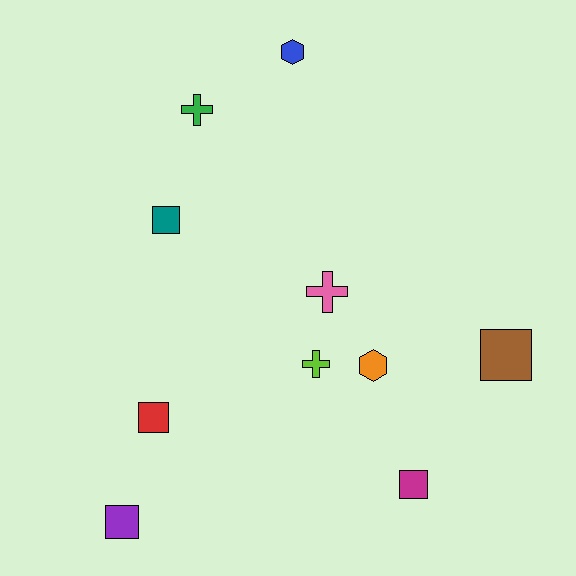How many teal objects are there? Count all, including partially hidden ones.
There is 1 teal object.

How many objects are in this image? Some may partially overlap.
There are 10 objects.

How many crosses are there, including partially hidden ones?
There are 3 crosses.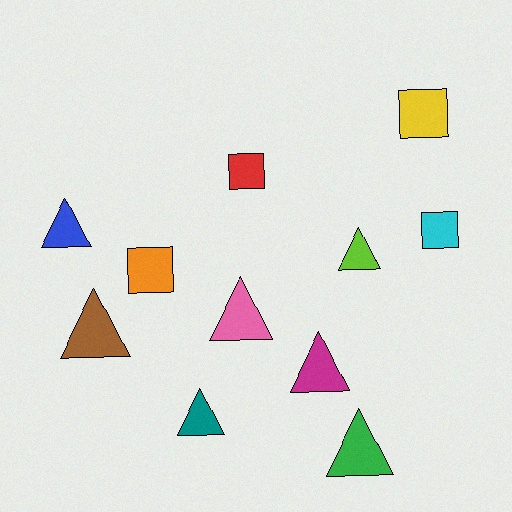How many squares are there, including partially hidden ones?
There are 4 squares.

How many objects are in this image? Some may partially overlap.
There are 11 objects.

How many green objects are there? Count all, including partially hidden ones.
There is 1 green object.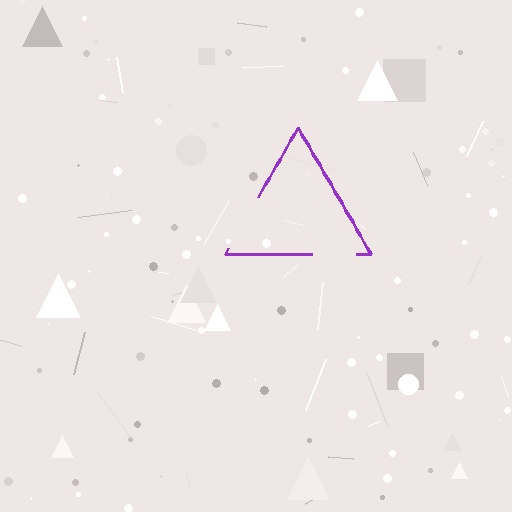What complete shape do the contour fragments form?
The contour fragments form a triangle.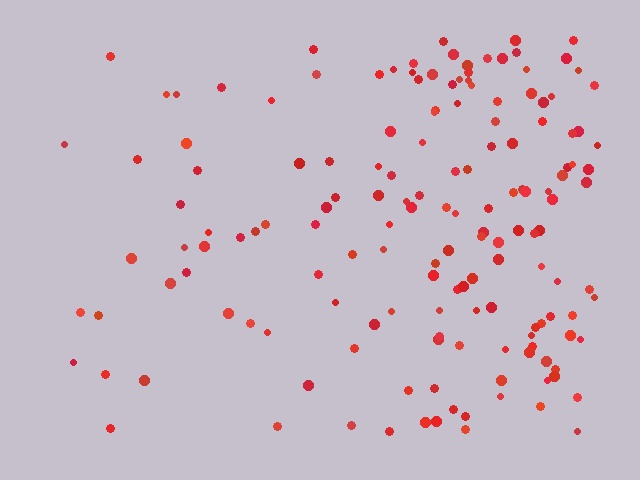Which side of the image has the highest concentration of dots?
The right.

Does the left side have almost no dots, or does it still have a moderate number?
Still a moderate number, just noticeably fewer than the right.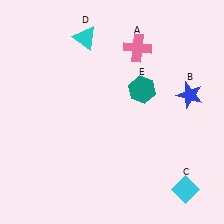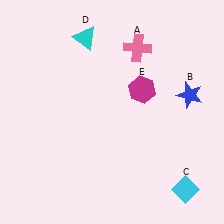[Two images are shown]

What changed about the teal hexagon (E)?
In Image 1, E is teal. In Image 2, it changed to magenta.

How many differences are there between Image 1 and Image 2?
There is 1 difference between the two images.